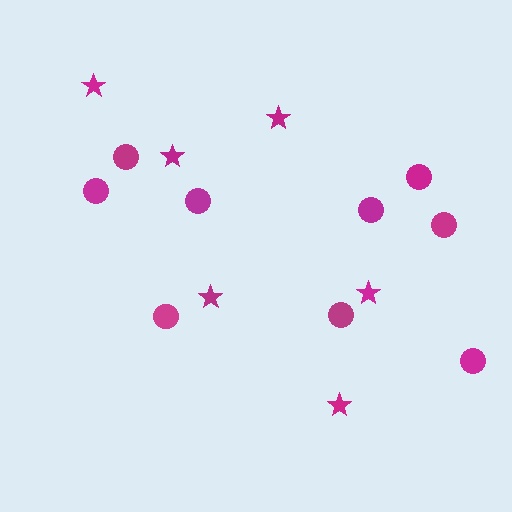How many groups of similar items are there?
There are 2 groups: one group of stars (6) and one group of circles (9).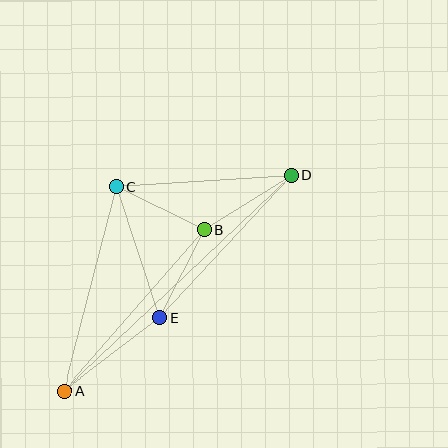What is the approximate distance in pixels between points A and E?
The distance between A and E is approximately 120 pixels.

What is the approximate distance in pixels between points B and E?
The distance between B and E is approximately 99 pixels.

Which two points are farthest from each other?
Points A and D are farthest from each other.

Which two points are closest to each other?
Points B and C are closest to each other.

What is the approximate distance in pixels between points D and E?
The distance between D and E is approximately 194 pixels.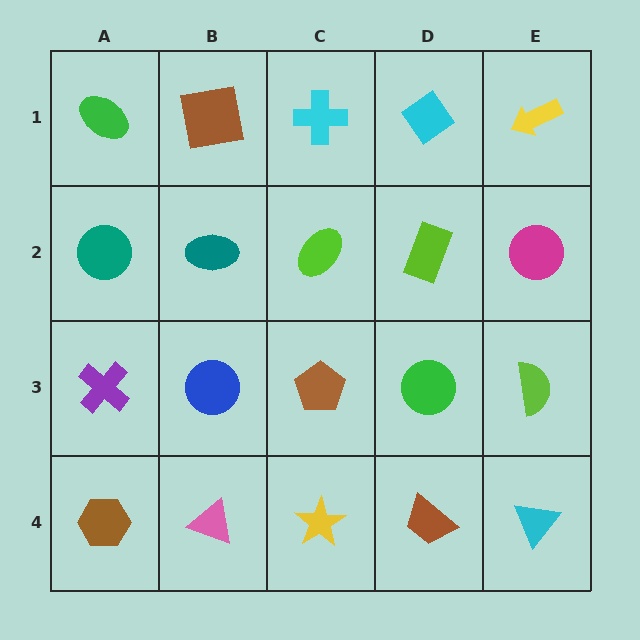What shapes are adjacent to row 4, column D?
A green circle (row 3, column D), a yellow star (row 4, column C), a cyan triangle (row 4, column E).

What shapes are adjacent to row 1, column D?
A lime rectangle (row 2, column D), a cyan cross (row 1, column C), a yellow arrow (row 1, column E).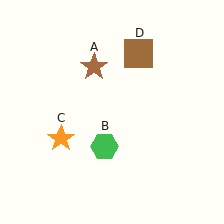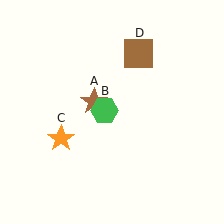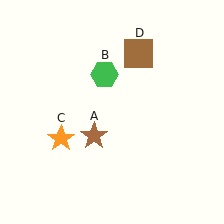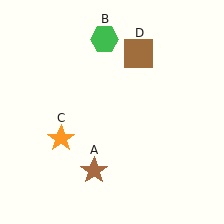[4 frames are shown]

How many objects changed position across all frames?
2 objects changed position: brown star (object A), green hexagon (object B).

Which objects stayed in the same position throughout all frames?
Orange star (object C) and brown square (object D) remained stationary.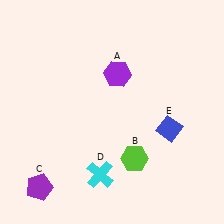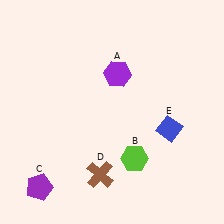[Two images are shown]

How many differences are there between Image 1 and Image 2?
There is 1 difference between the two images.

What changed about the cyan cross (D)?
In Image 1, D is cyan. In Image 2, it changed to brown.